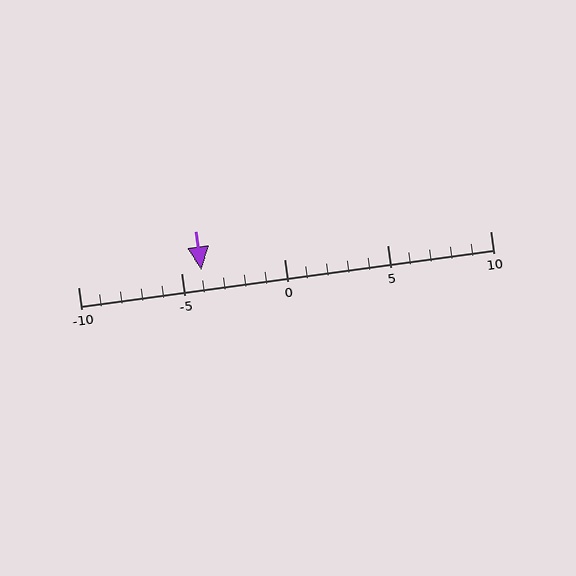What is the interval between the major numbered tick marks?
The major tick marks are spaced 5 units apart.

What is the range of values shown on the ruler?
The ruler shows values from -10 to 10.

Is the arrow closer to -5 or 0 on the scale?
The arrow is closer to -5.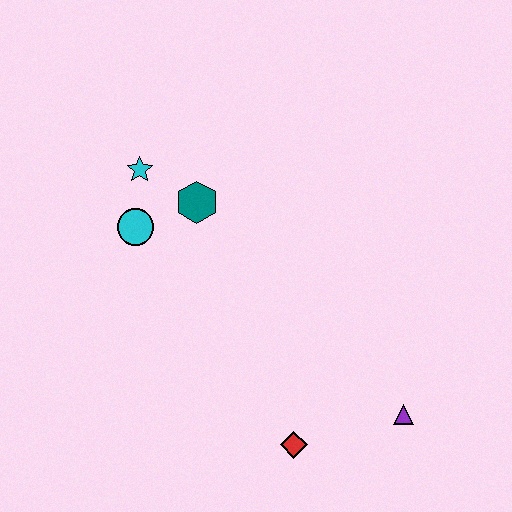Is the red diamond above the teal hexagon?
No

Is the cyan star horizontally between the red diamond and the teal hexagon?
No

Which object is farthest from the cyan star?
The purple triangle is farthest from the cyan star.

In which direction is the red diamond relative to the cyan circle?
The red diamond is below the cyan circle.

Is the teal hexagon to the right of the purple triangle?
No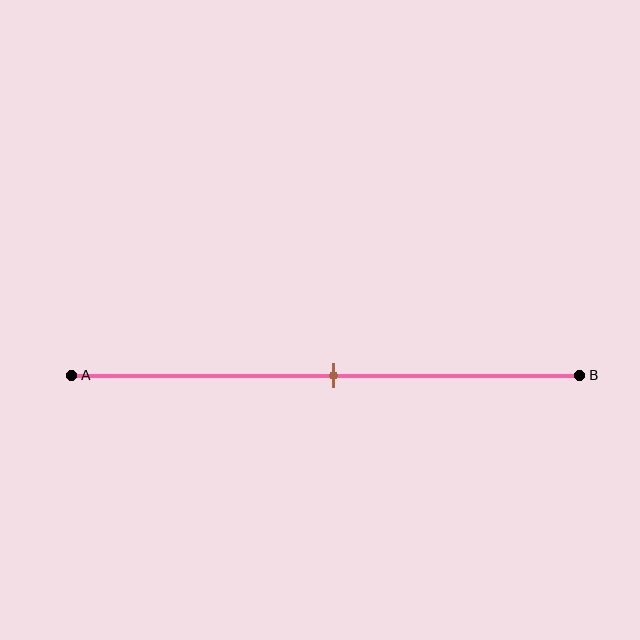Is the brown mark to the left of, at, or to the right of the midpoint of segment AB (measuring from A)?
The brown mark is approximately at the midpoint of segment AB.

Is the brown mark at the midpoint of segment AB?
Yes, the mark is approximately at the midpoint.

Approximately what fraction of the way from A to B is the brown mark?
The brown mark is approximately 50% of the way from A to B.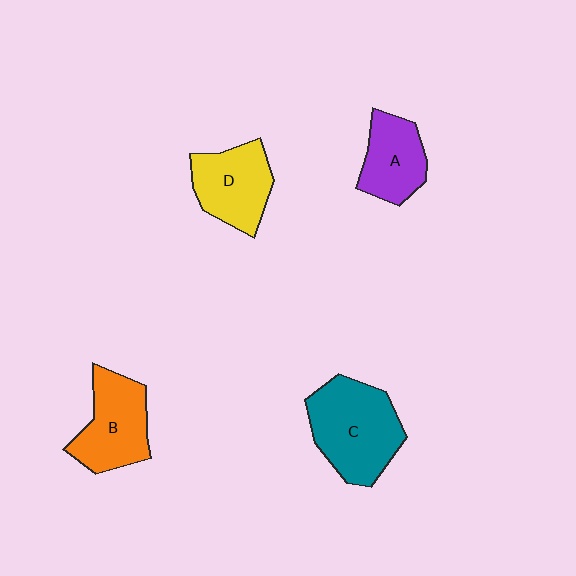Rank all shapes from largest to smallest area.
From largest to smallest: C (teal), B (orange), D (yellow), A (purple).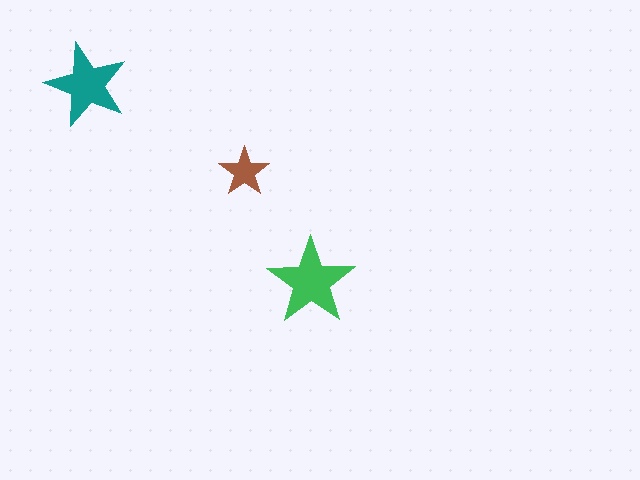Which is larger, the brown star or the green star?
The green one.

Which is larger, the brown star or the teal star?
The teal one.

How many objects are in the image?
There are 3 objects in the image.